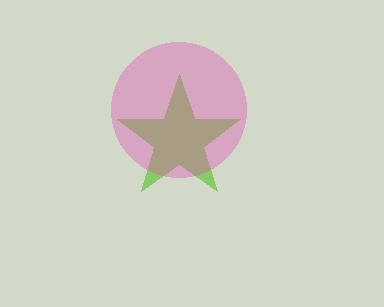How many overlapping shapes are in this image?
There are 2 overlapping shapes in the image.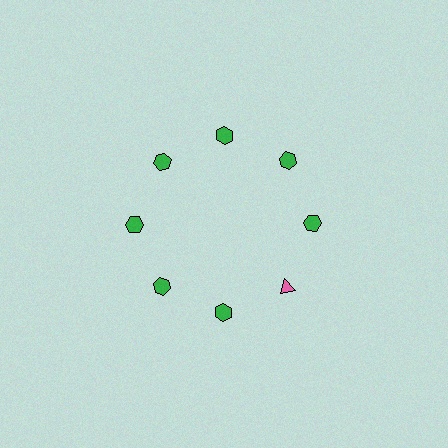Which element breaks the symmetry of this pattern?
The pink triangle at roughly the 4 o'clock position breaks the symmetry. All other shapes are green hexagons.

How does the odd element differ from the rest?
It differs in both color (pink instead of green) and shape (triangle instead of hexagon).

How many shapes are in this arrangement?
There are 8 shapes arranged in a ring pattern.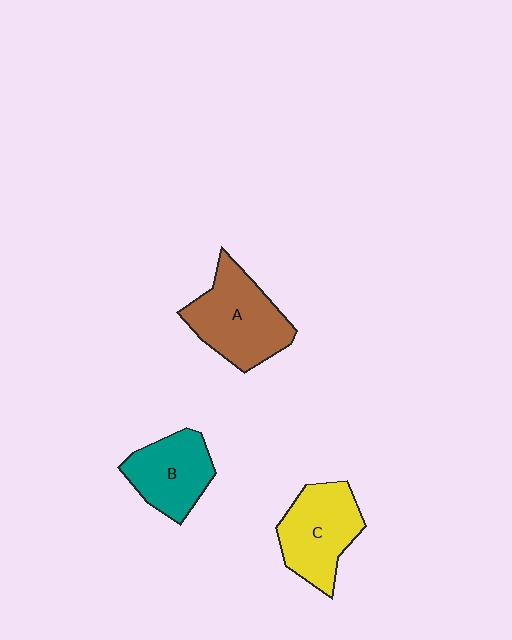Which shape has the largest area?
Shape A (brown).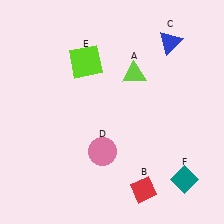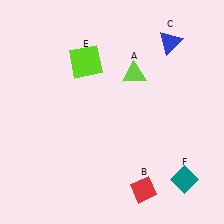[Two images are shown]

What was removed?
The pink circle (D) was removed in Image 2.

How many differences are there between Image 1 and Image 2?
There is 1 difference between the two images.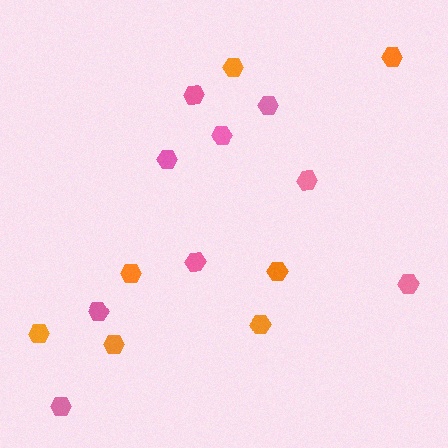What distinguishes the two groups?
There are 2 groups: one group of orange hexagons (7) and one group of pink hexagons (9).